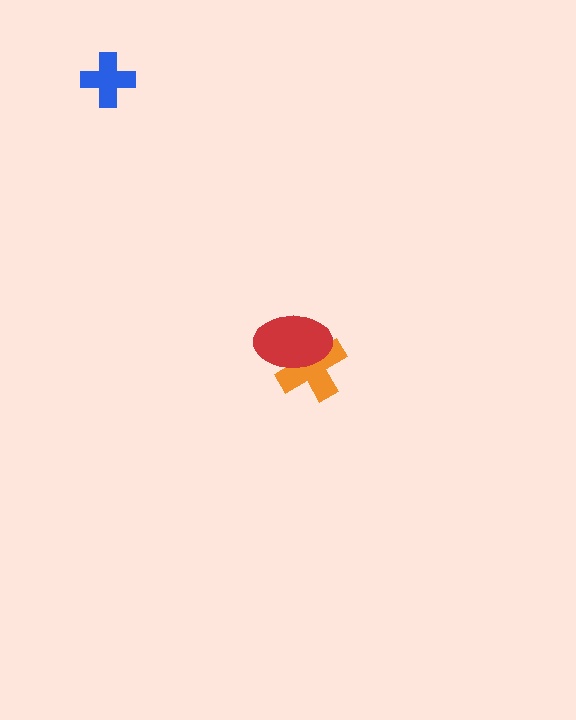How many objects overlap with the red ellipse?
1 object overlaps with the red ellipse.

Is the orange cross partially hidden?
Yes, it is partially covered by another shape.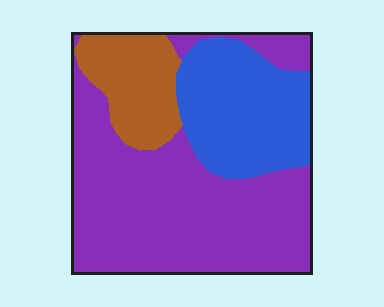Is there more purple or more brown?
Purple.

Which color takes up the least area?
Brown, at roughly 15%.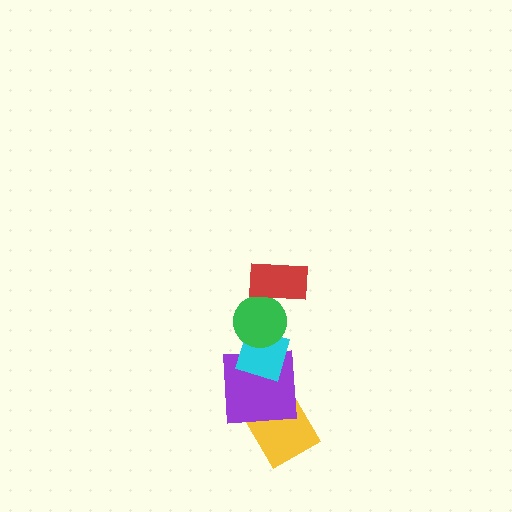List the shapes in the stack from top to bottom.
From top to bottom: the red rectangle, the green circle, the cyan diamond, the purple square, the yellow diamond.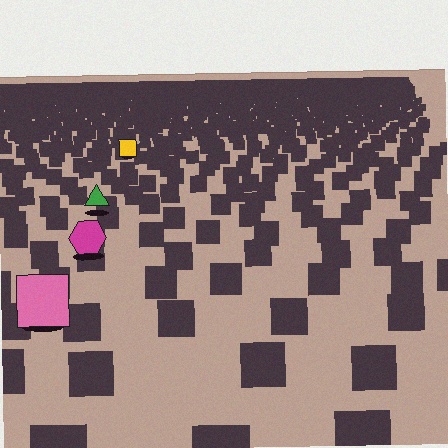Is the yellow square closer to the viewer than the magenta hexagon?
No. The magenta hexagon is closer — you can tell from the texture gradient: the ground texture is coarser near it.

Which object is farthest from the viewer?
The yellow square is farthest from the viewer. It appears smaller and the ground texture around it is denser.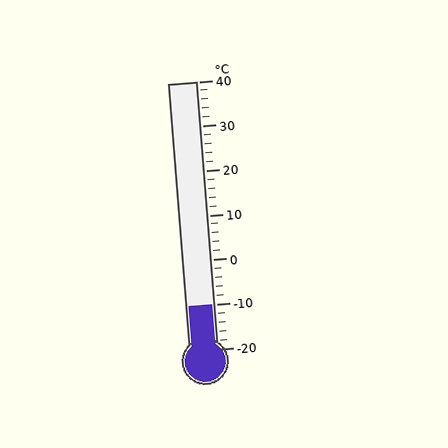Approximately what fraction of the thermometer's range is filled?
The thermometer is filled to approximately 15% of its range.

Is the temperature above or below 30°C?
The temperature is below 30°C.